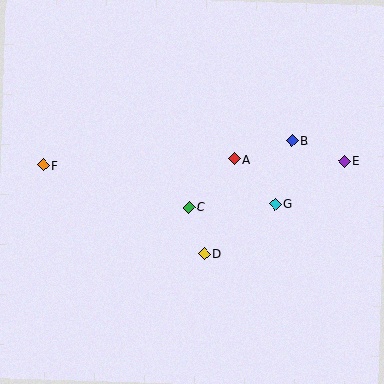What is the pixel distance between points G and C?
The distance between G and C is 86 pixels.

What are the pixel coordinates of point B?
Point B is at (292, 141).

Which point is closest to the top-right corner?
Point E is closest to the top-right corner.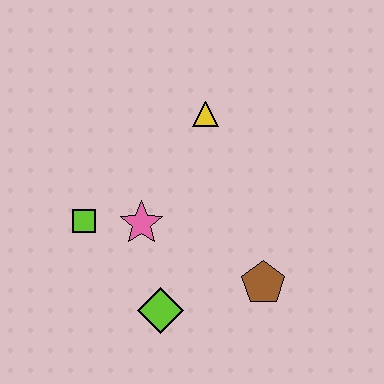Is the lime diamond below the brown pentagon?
Yes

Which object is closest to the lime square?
The pink star is closest to the lime square.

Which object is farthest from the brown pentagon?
The lime square is farthest from the brown pentagon.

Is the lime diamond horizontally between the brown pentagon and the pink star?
Yes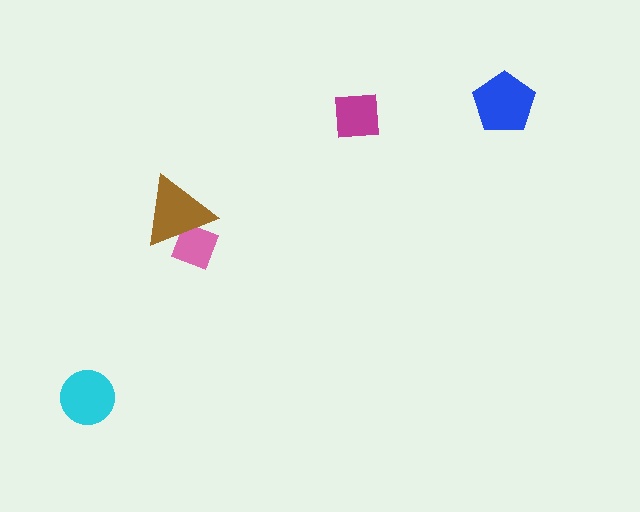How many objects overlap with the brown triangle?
1 object overlaps with the brown triangle.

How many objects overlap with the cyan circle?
0 objects overlap with the cyan circle.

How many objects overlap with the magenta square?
0 objects overlap with the magenta square.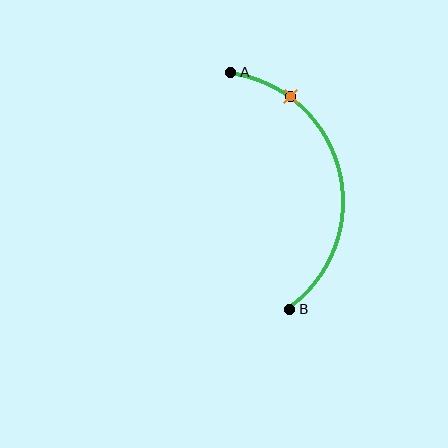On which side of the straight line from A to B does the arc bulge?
The arc bulges to the right of the straight line connecting A and B.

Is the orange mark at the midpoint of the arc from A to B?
No. The orange mark lies on the arc but is closer to endpoint A. The arc midpoint would be at the point on the curve equidistant along the arc from both A and B.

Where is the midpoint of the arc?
The arc midpoint is the point on the curve farthest from the straight line joining A and B. It sits to the right of that line.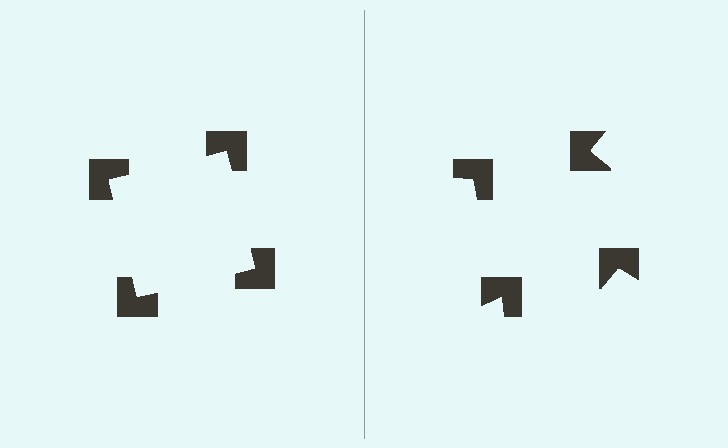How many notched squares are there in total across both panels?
8 — 4 on each side.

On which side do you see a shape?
An illusory square appears on the left side. On the right side the wedge cuts are rotated, so no coherent shape forms.